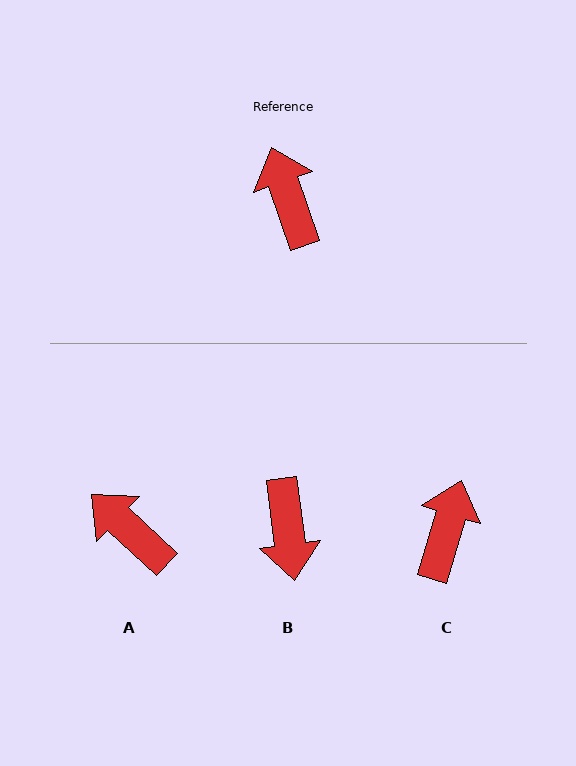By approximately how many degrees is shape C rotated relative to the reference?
Approximately 36 degrees clockwise.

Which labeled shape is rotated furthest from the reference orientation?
B, about 168 degrees away.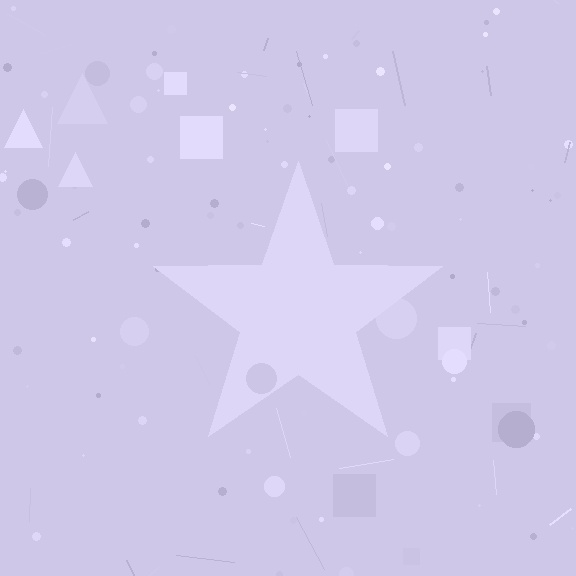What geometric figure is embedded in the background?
A star is embedded in the background.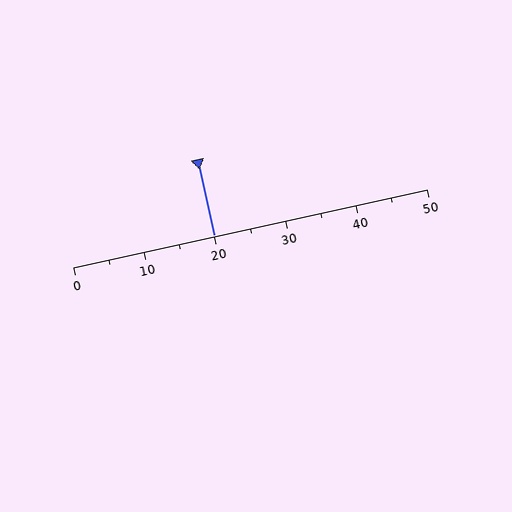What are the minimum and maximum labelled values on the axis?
The axis runs from 0 to 50.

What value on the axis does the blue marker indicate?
The marker indicates approximately 20.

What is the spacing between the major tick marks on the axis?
The major ticks are spaced 10 apart.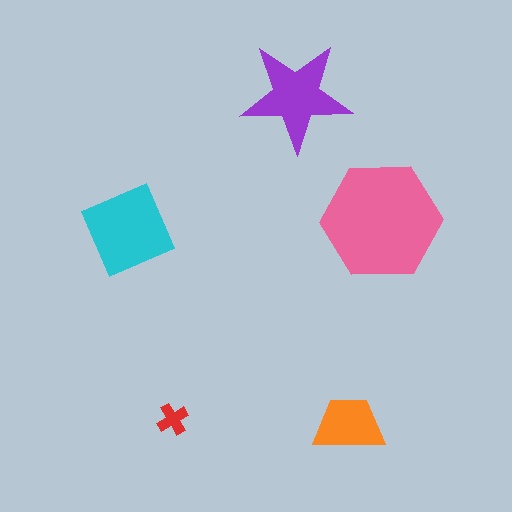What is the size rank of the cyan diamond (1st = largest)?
2nd.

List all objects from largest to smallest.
The pink hexagon, the cyan diamond, the purple star, the orange trapezoid, the red cross.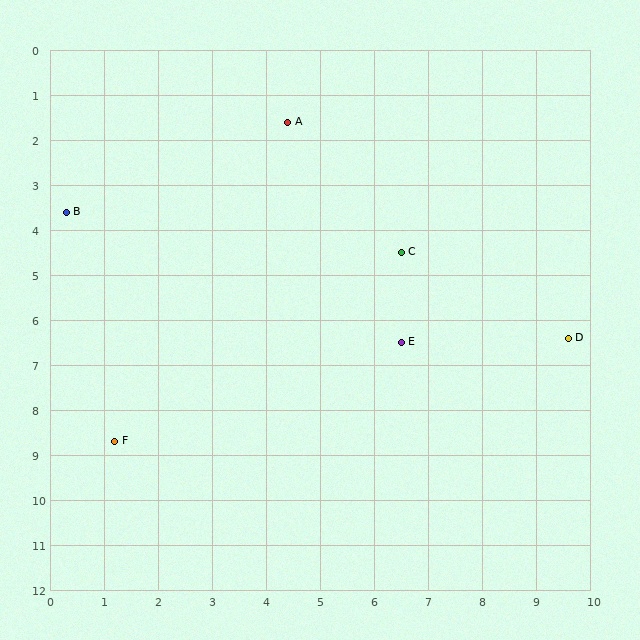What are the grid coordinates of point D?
Point D is at approximately (9.6, 6.4).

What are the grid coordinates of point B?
Point B is at approximately (0.3, 3.6).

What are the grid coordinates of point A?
Point A is at approximately (4.4, 1.6).